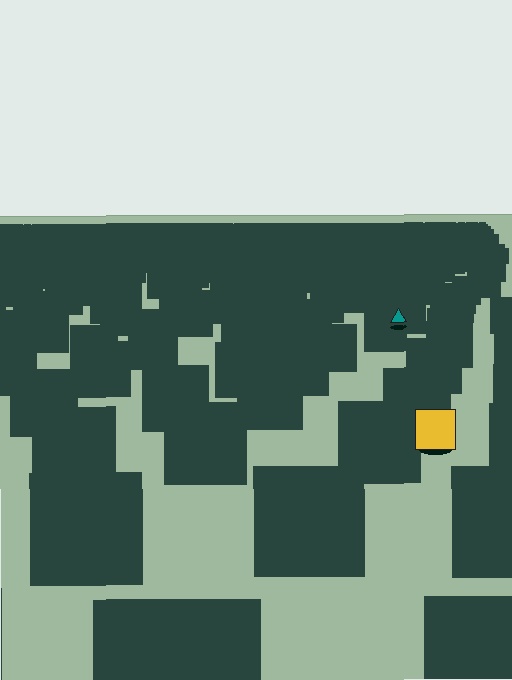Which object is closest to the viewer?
The yellow square is closest. The texture marks near it are larger and more spread out.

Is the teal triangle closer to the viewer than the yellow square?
No. The yellow square is closer — you can tell from the texture gradient: the ground texture is coarser near it.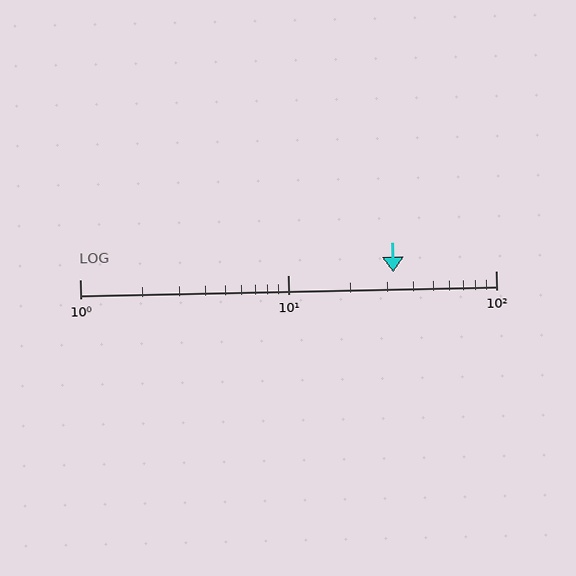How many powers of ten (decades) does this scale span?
The scale spans 2 decades, from 1 to 100.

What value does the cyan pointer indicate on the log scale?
The pointer indicates approximately 32.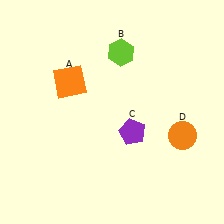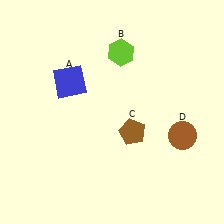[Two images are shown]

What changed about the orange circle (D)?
In Image 1, D is orange. In Image 2, it changed to brown.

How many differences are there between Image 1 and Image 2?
There are 3 differences between the two images.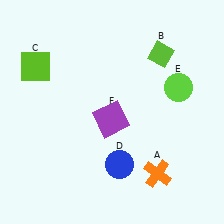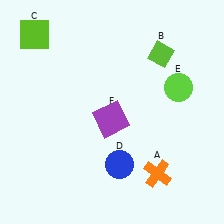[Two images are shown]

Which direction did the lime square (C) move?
The lime square (C) moved up.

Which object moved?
The lime square (C) moved up.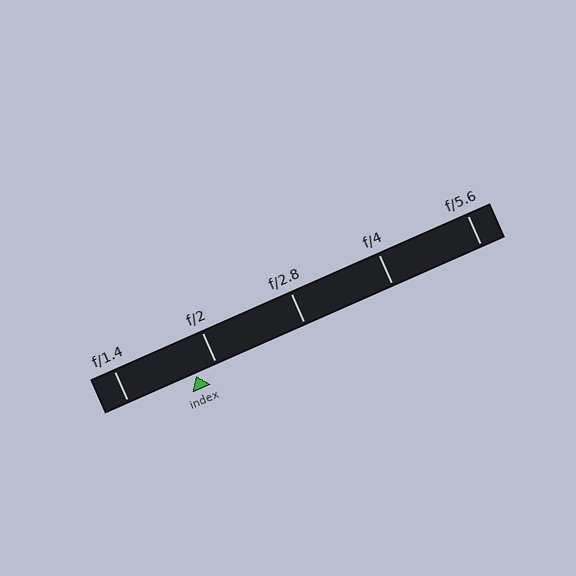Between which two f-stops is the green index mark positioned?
The index mark is between f/1.4 and f/2.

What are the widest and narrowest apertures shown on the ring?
The widest aperture shown is f/1.4 and the narrowest is f/5.6.